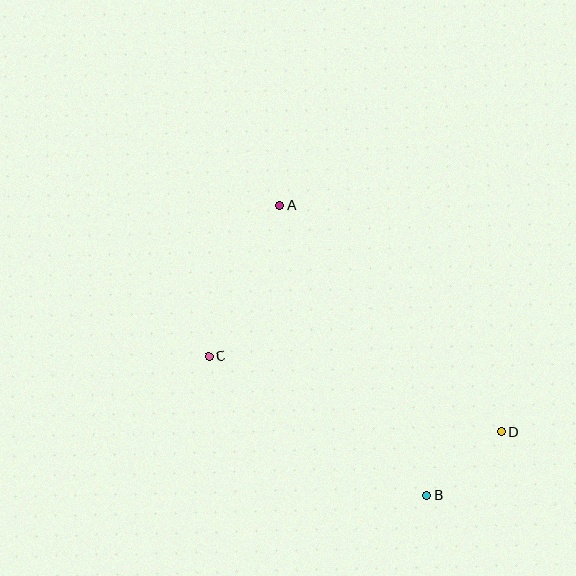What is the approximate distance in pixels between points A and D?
The distance between A and D is approximately 317 pixels.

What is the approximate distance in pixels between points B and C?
The distance between B and C is approximately 258 pixels.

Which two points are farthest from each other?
Points A and B are farthest from each other.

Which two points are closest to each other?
Points B and D are closest to each other.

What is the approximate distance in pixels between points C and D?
The distance between C and D is approximately 302 pixels.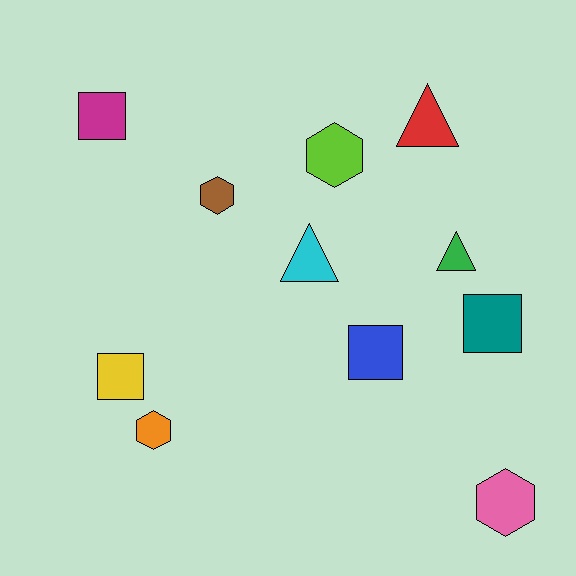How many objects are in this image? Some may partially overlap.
There are 11 objects.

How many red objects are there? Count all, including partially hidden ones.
There is 1 red object.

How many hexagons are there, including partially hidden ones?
There are 4 hexagons.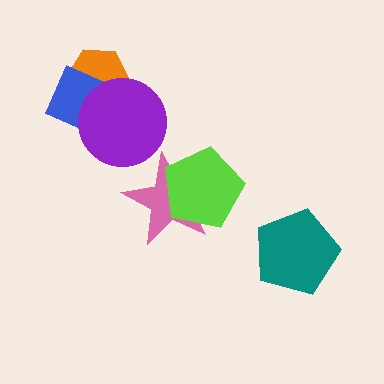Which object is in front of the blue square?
The purple circle is in front of the blue square.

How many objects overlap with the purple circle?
2 objects overlap with the purple circle.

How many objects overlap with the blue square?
2 objects overlap with the blue square.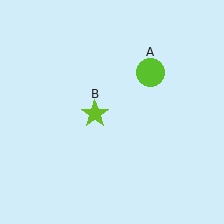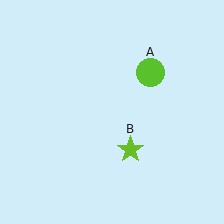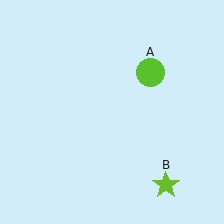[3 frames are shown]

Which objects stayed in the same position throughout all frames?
Lime circle (object A) remained stationary.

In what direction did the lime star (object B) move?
The lime star (object B) moved down and to the right.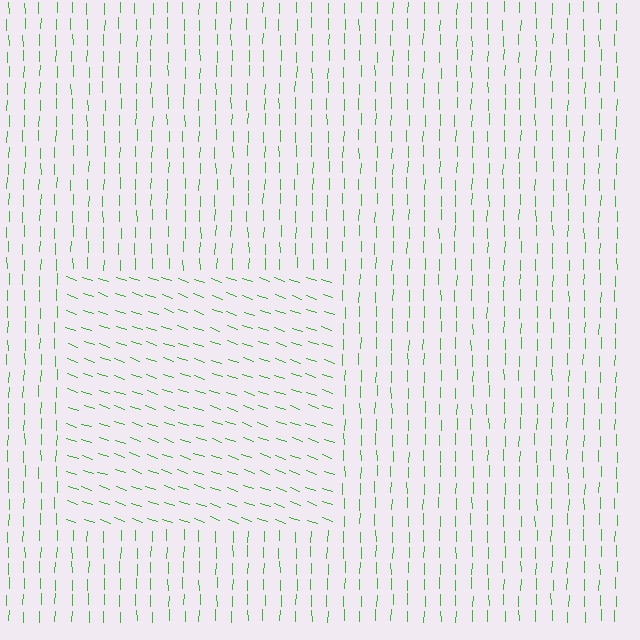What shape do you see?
I see a rectangle.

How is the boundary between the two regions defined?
The boundary is defined purely by a change in line orientation (approximately 72 degrees difference). All lines are the same color and thickness.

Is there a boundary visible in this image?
Yes, there is a texture boundary formed by a change in line orientation.